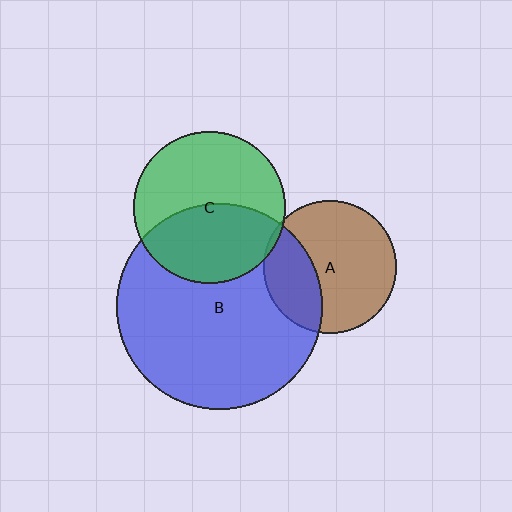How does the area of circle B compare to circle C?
Approximately 1.8 times.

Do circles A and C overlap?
Yes.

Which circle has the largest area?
Circle B (blue).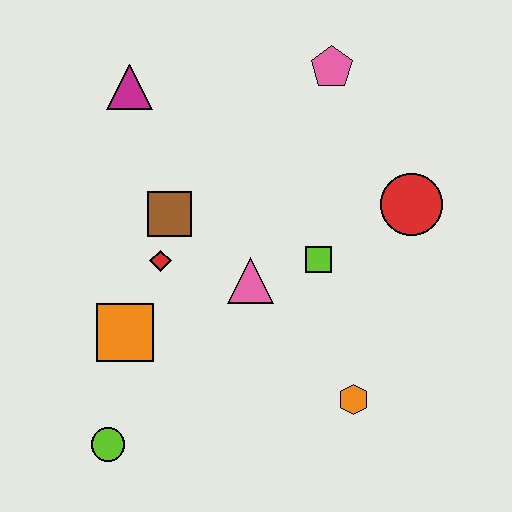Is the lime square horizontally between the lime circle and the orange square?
No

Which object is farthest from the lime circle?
The pink pentagon is farthest from the lime circle.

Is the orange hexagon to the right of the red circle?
No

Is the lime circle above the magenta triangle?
No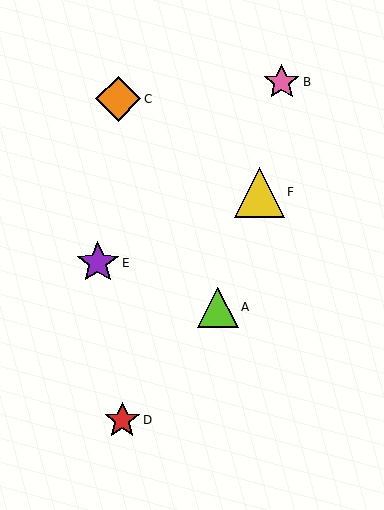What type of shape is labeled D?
Shape D is a red star.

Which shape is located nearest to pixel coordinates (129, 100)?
The orange diamond (labeled C) at (118, 99) is nearest to that location.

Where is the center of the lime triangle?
The center of the lime triangle is at (218, 307).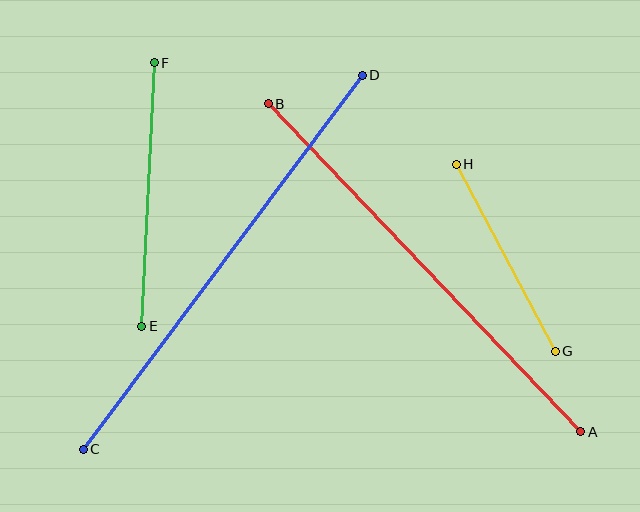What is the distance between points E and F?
The distance is approximately 263 pixels.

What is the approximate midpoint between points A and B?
The midpoint is at approximately (425, 268) pixels.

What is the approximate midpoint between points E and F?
The midpoint is at approximately (148, 194) pixels.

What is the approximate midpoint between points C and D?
The midpoint is at approximately (223, 262) pixels.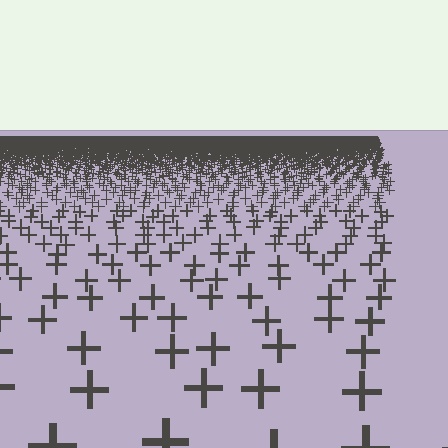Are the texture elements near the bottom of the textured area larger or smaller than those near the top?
Larger. Near the bottom, elements are closer to the viewer and appear at a bigger on-screen size.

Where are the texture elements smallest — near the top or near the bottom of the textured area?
Near the top.